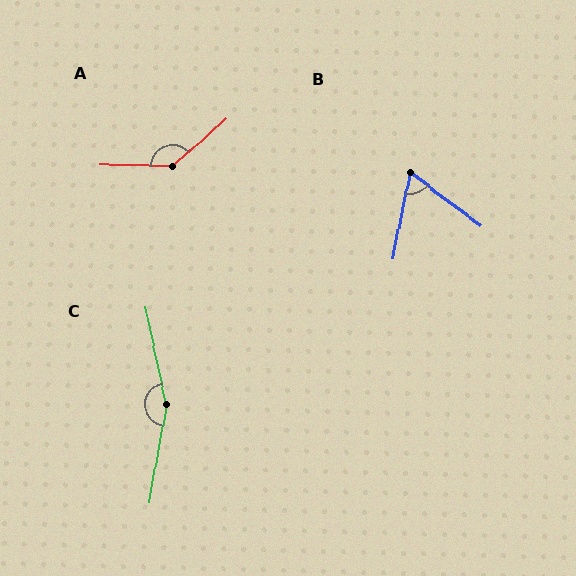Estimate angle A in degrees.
Approximately 138 degrees.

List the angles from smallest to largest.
B (64°), A (138°), C (158°).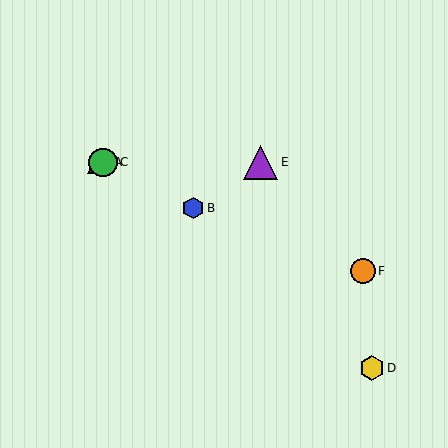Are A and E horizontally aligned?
Yes, both are at y≈162.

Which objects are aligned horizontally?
Objects A, C, E are aligned horizontally.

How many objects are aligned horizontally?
3 objects (A, C, E) are aligned horizontally.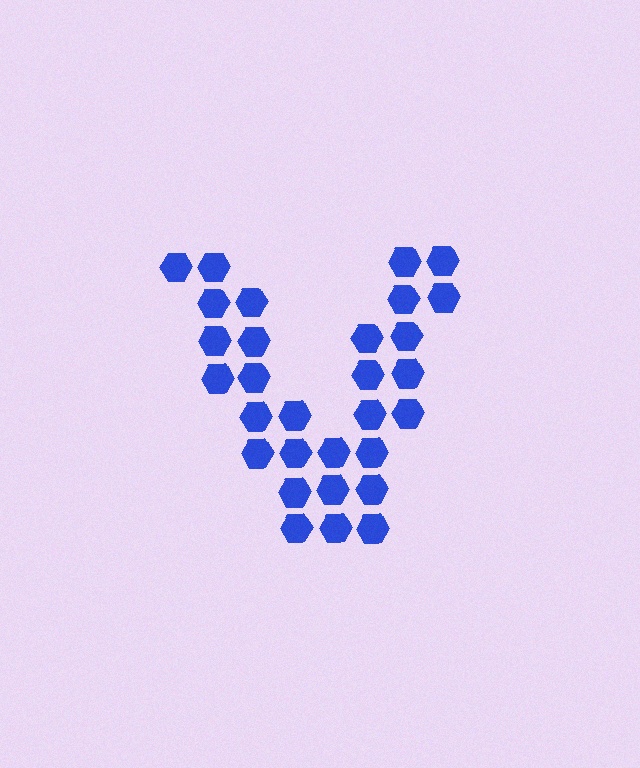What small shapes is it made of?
It is made of small hexagons.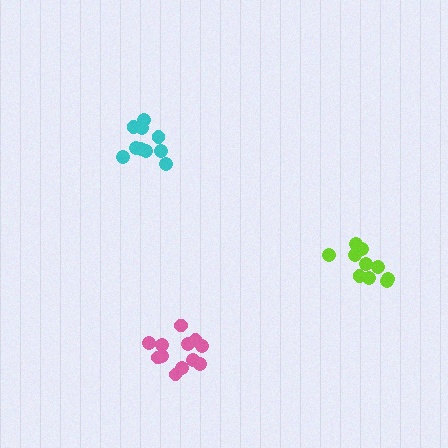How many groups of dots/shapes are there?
There are 3 groups.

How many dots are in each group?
Group 1: 10 dots, Group 2: 10 dots, Group 3: 12 dots (32 total).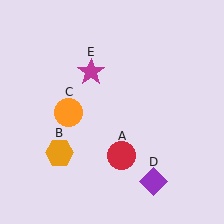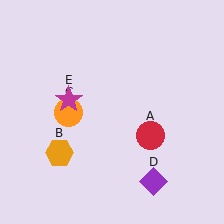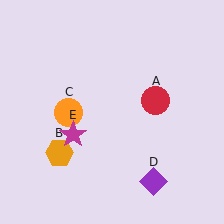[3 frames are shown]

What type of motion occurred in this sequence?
The red circle (object A), magenta star (object E) rotated counterclockwise around the center of the scene.